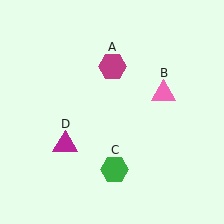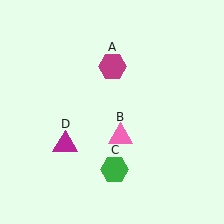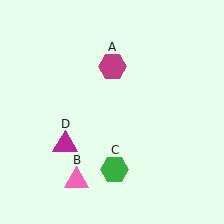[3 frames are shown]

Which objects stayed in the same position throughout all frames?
Magenta hexagon (object A) and green hexagon (object C) and magenta triangle (object D) remained stationary.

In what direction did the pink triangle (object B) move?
The pink triangle (object B) moved down and to the left.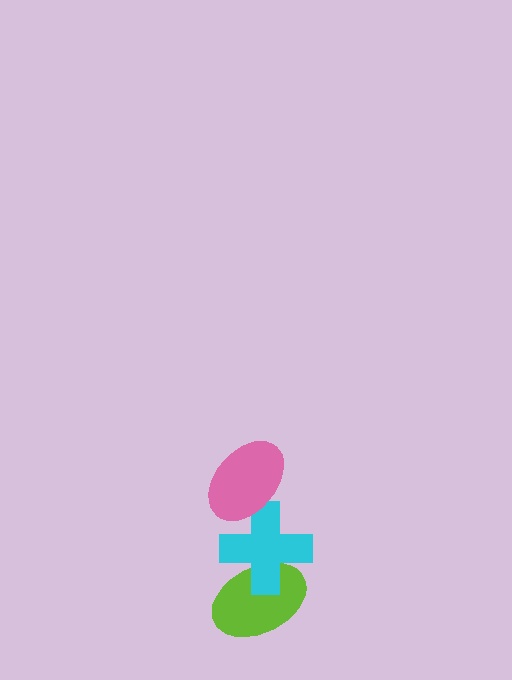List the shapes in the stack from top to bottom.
From top to bottom: the pink ellipse, the cyan cross, the lime ellipse.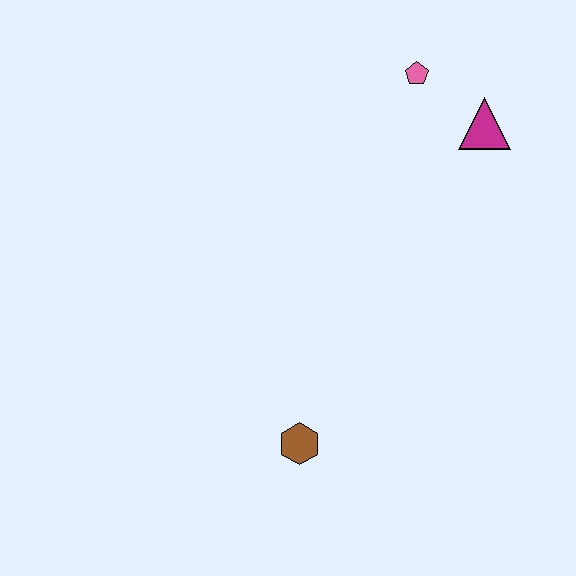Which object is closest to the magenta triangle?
The pink pentagon is closest to the magenta triangle.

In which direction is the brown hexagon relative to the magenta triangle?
The brown hexagon is below the magenta triangle.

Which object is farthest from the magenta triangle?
The brown hexagon is farthest from the magenta triangle.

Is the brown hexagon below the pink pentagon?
Yes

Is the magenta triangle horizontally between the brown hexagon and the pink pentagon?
No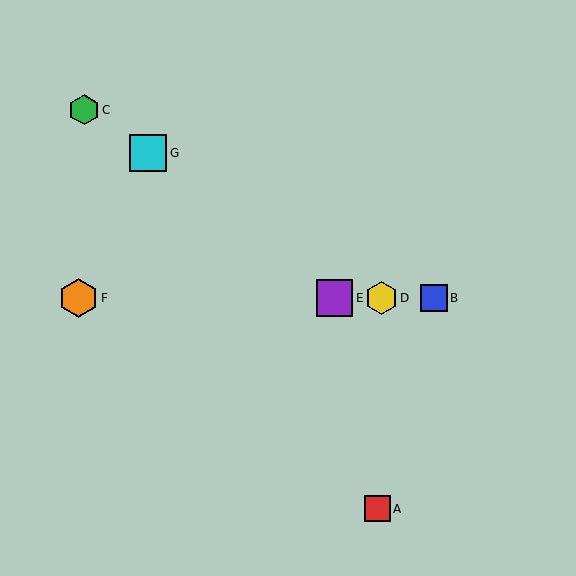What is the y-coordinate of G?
Object G is at y≈153.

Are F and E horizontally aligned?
Yes, both are at y≈298.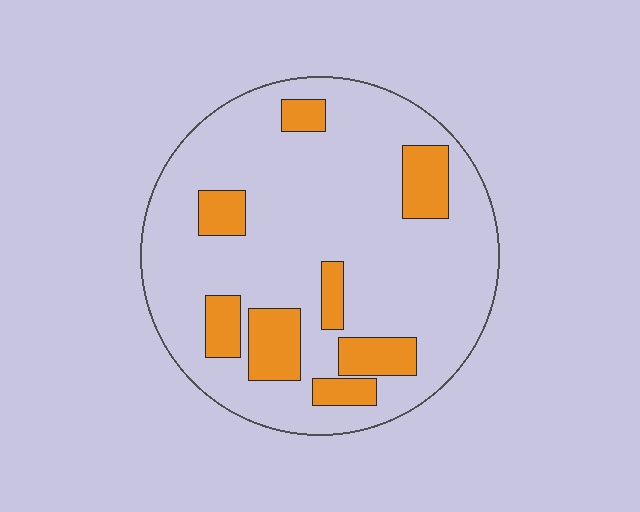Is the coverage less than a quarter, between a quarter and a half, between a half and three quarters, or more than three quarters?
Less than a quarter.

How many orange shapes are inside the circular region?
8.